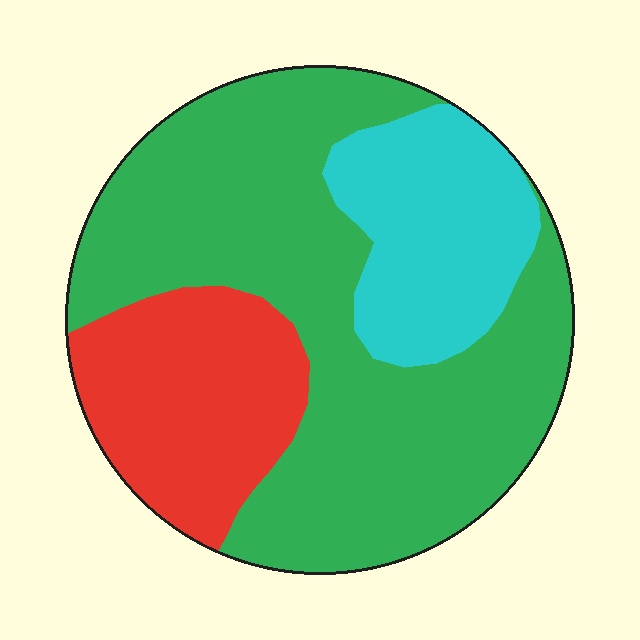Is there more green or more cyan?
Green.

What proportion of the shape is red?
Red covers around 20% of the shape.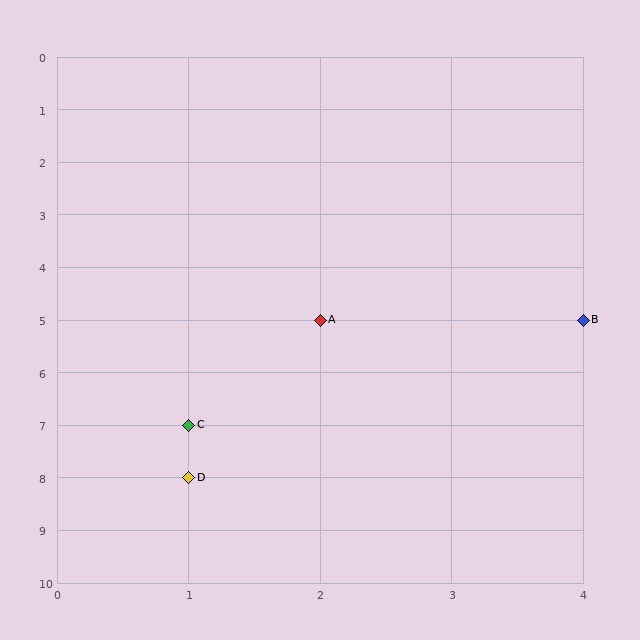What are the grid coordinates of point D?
Point D is at grid coordinates (1, 8).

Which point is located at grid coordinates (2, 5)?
Point A is at (2, 5).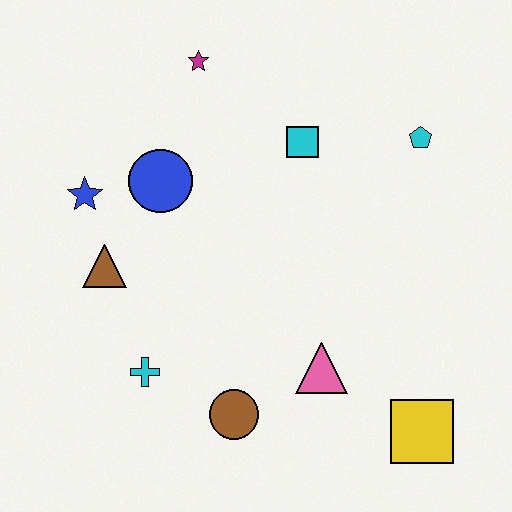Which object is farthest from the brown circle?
The magenta star is farthest from the brown circle.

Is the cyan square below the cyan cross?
No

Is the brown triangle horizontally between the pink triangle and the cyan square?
No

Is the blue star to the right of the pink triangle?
No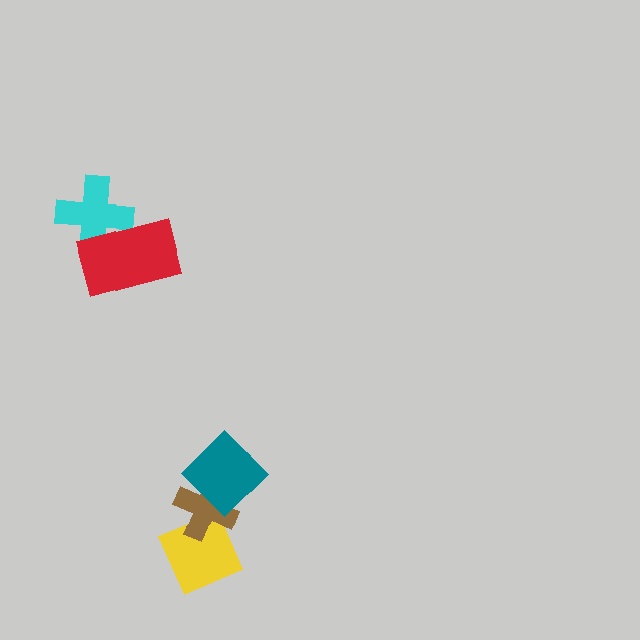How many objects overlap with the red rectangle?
1 object overlaps with the red rectangle.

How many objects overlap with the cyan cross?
1 object overlaps with the cyan cross.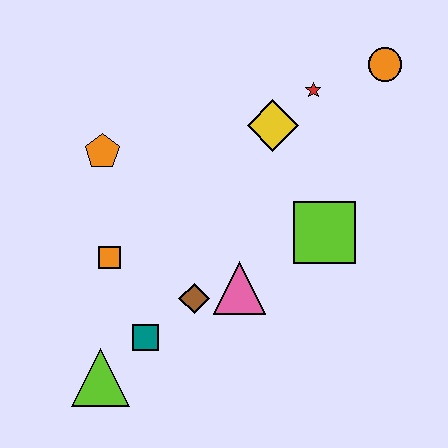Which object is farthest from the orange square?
The orange circle is farthest from the orange square.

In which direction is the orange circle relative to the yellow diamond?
The orange circle is to the right of the yellow diamond.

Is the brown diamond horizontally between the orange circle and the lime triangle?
Yes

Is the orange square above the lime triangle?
Yes